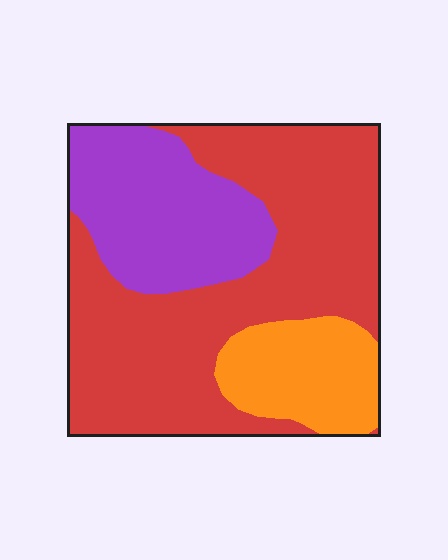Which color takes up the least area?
Orange, at roughly 15%.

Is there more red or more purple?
Red.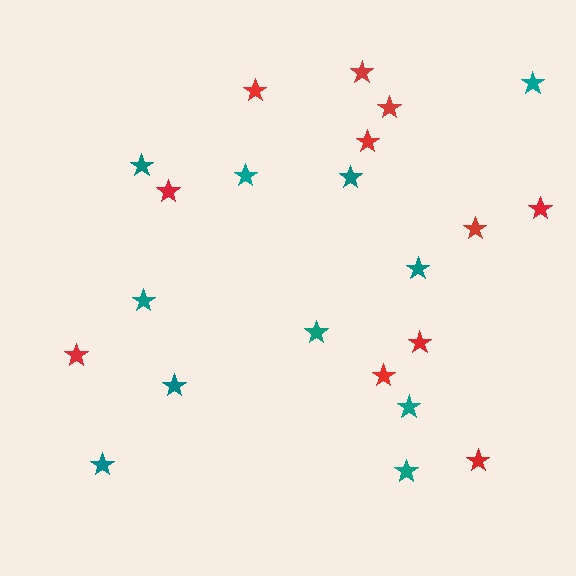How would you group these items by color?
There are 2 groups: one group of teal stars (11) and one group of red stars (11).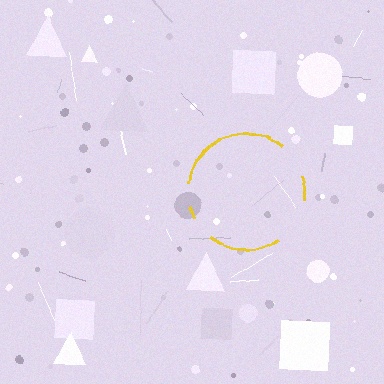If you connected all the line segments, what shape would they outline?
They would outline a circle.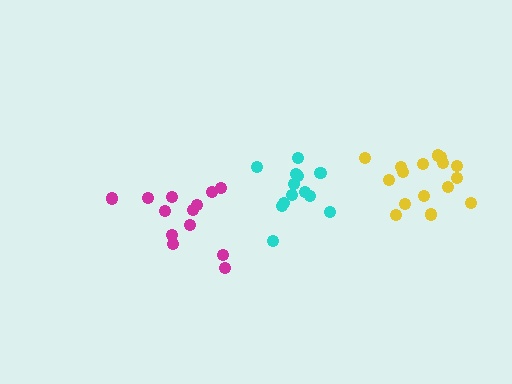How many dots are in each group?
Group 1: 13 dots, Group 2: 16 dots, Group 3: 13 dots (42 total).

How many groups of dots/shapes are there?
There are 3 groups.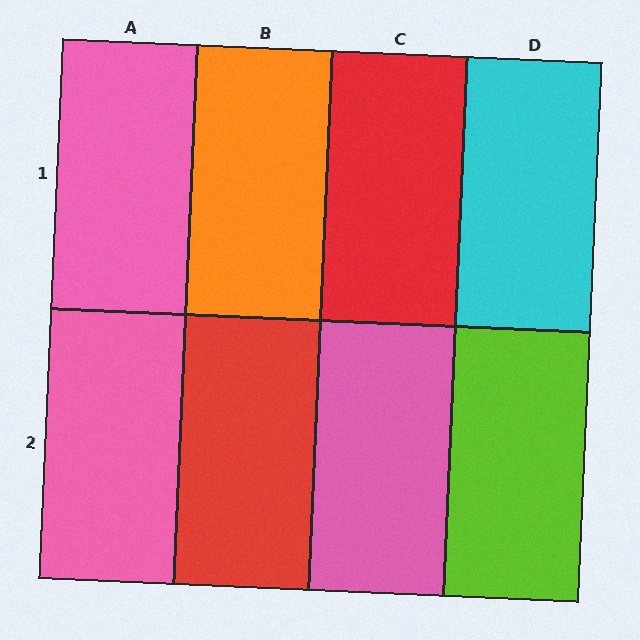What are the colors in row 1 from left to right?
Pink, orange, red, cyan.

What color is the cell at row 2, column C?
Pink.